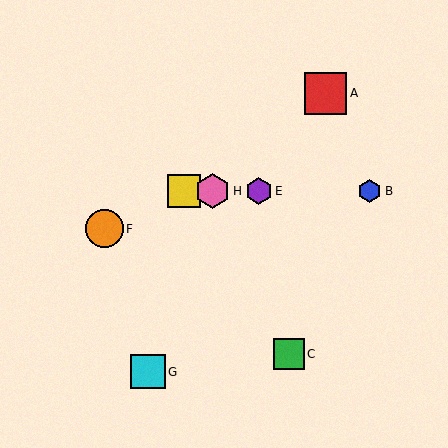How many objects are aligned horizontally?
4 objects (B, D, E, H) are aligned horizontally.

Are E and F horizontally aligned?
No, E is at y≈191 and F is at y≈229.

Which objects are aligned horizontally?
Objects B, D, E, H are aligned horizontally.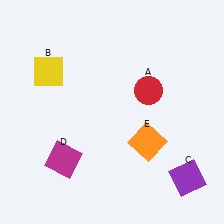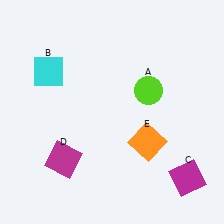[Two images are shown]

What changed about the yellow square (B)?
In Image 1, B is yellow. In Image 2, it changed to cyan.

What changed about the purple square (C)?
In Image 1, C is purple. In Image 2, it changed to magenta.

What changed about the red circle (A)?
In Image 1, A is red. In Image 2, it changed to lime.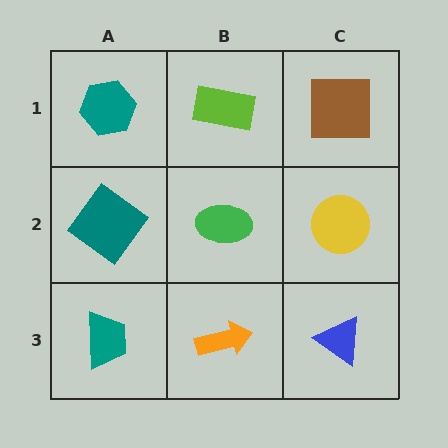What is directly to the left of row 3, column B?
A teal trapezoid.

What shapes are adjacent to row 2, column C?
A brown square (row 1, column C), a blue triangle (row 3, column C), a green ellipse (row 2, column B).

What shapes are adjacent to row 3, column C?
A yellow circle (row 2, column C), an orange arrow (row 3, column B).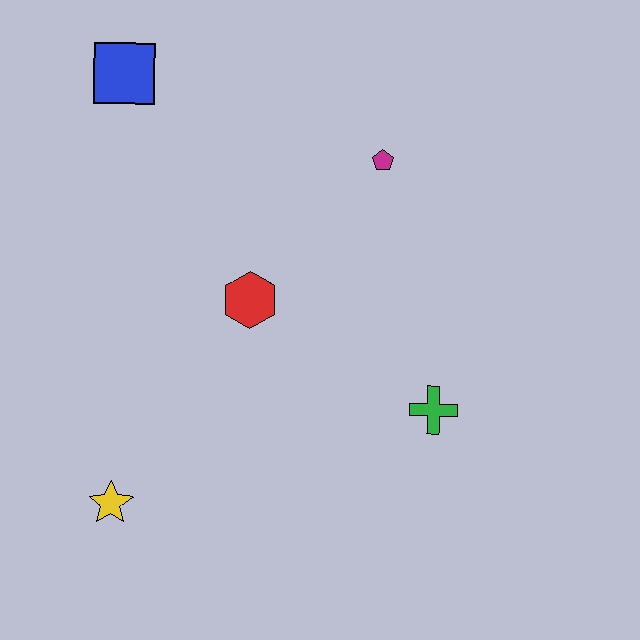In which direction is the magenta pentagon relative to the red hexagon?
The magenta pentagon is above the red hexagon.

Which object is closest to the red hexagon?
The magenta pentagon is closest to the red hexagon.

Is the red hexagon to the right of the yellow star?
Yes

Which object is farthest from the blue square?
The green cross is farthest from the blue square.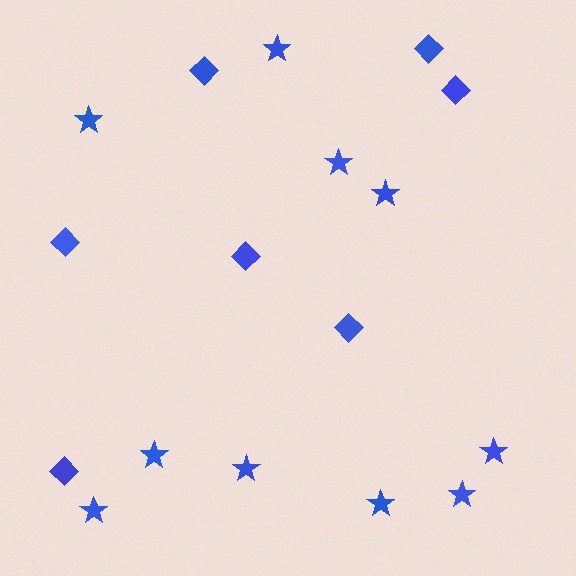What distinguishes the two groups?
There are 2 groups: one group of stars (10) and one group of diamonds (7).